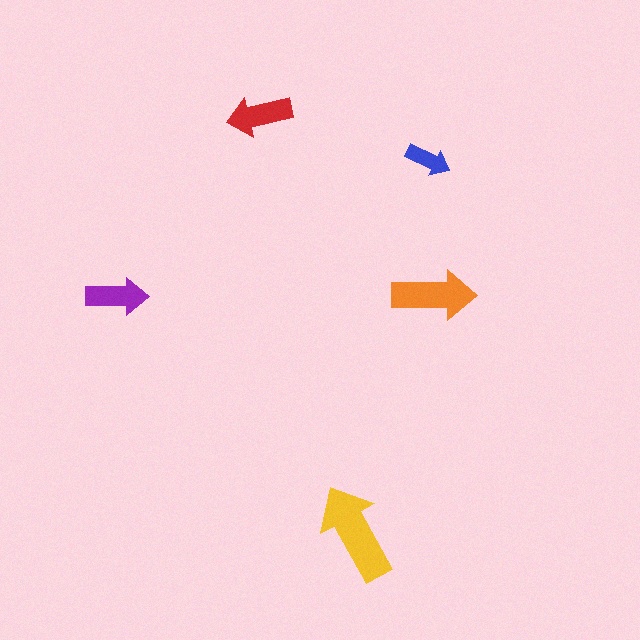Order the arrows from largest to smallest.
the yellow one, the orange one, the red one, the purple one, the blue one.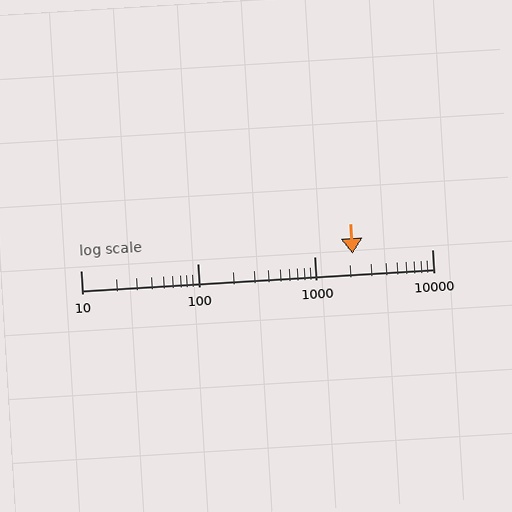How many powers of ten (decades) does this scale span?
The scale spans 3 decades, from 10 to 10000.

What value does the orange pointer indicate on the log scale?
The pointer indicates approximately 2100.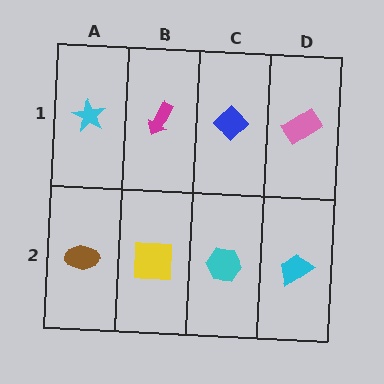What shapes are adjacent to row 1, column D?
A cyan trapezoid (row 2, column D), a blue diamond (row 1, column C).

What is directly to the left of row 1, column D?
A blue diamond.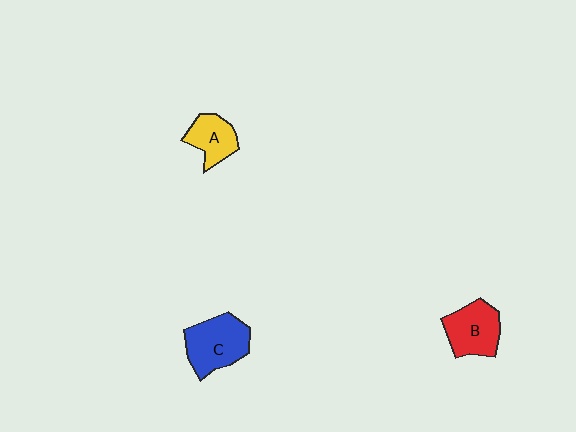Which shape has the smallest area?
Shape A (yellow).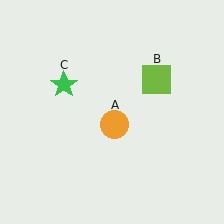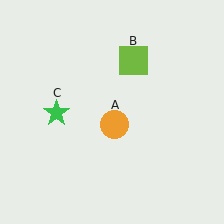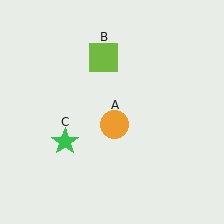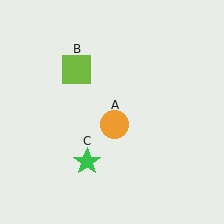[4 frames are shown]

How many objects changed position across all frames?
2 objects changed position: lime square (object B), green star (object C).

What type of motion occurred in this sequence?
The lime square (object B), green star (object C) rotated counterclockwise around the center of the scene.